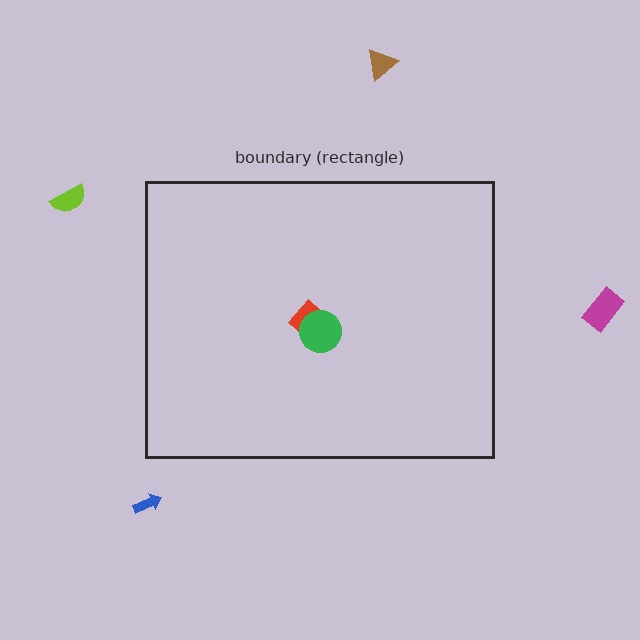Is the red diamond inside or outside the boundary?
Inside.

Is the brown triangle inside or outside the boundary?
Outside.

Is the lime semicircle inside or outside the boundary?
Outside.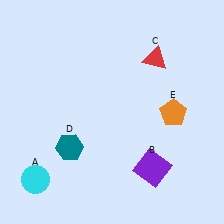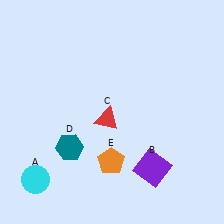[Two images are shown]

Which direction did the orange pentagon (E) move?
The orange pentagon (E) moved left.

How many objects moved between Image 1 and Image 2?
2 objects moved between the two images.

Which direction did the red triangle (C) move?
The red triangle (C) moved down.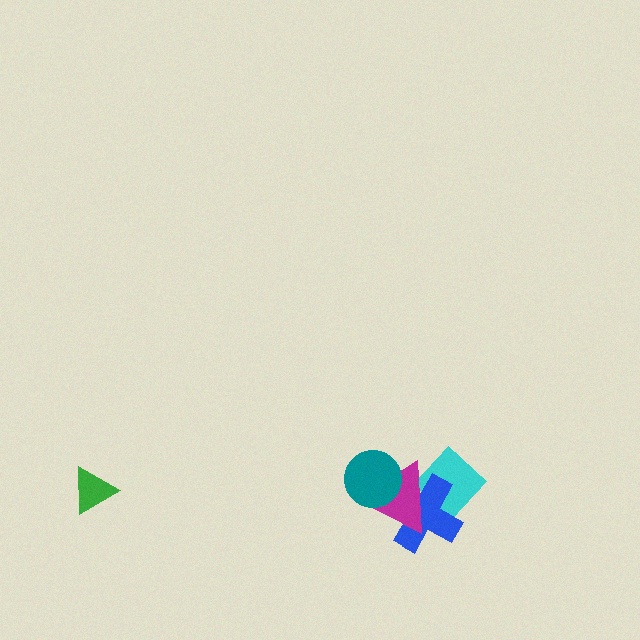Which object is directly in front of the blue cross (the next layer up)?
The magenta triangle is directly in front of the blue cross.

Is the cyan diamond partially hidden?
Yes, it is partially covered by another shape.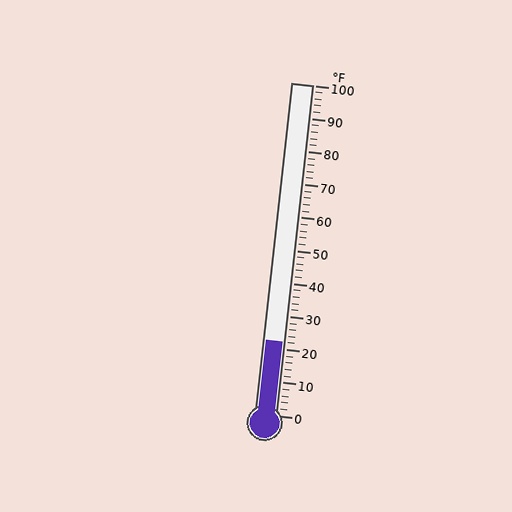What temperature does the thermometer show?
The thermometer shows approximately 22°F.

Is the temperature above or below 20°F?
The temperature is above 20°F.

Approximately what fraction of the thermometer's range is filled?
The thermometer is filled to approximately 20% of its range.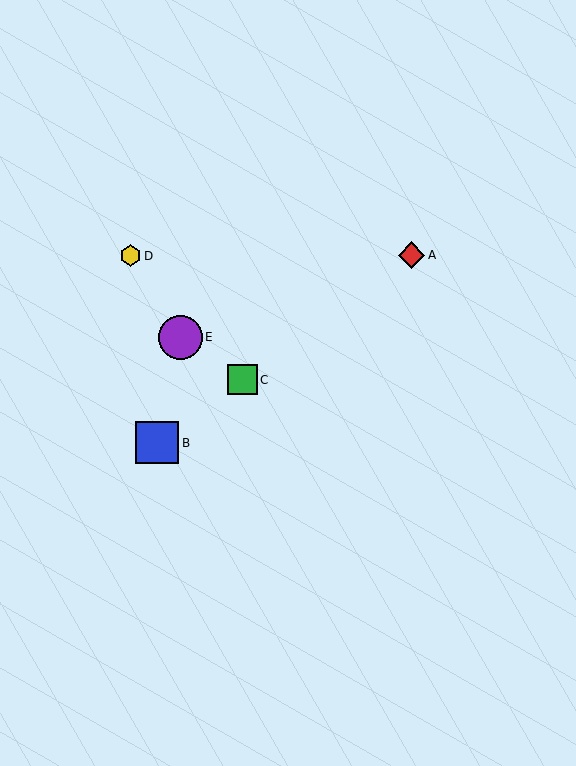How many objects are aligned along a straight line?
3 objects (A, B, C) are aligned along a straight line.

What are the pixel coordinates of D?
Object D is at (130, 256).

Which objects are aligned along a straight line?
Objects A, B, C are aligned along a straight line.